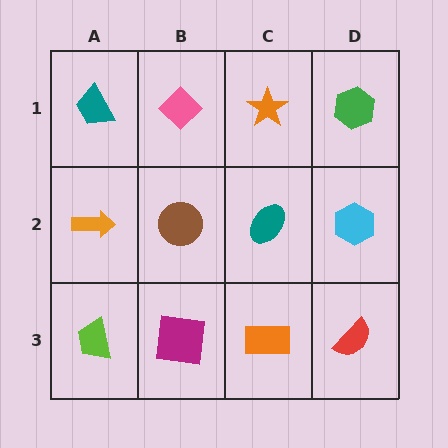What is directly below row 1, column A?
An orange arrow.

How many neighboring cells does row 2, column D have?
3.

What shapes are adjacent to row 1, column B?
A brown circle (row 2, column B), a teal trapezoid (row 1, column A), an orange star (row 1, column C).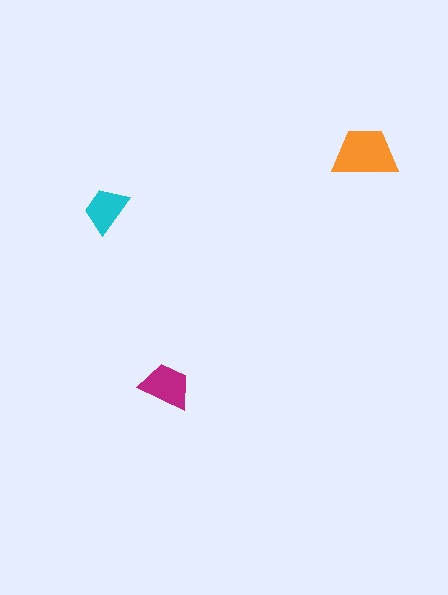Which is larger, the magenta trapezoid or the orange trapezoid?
The orange one.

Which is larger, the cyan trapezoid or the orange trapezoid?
The orange one.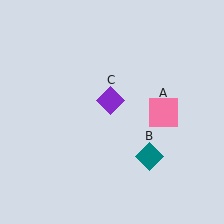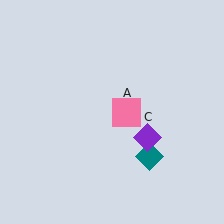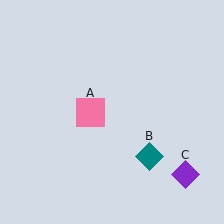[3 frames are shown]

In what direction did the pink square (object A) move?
The pink square (object A) moved left.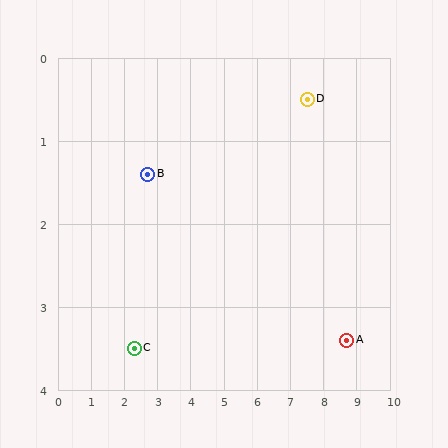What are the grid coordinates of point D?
Point D is at approximately (7.5, 0.5).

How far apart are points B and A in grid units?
Points B and A are about 6.3 grid units apart.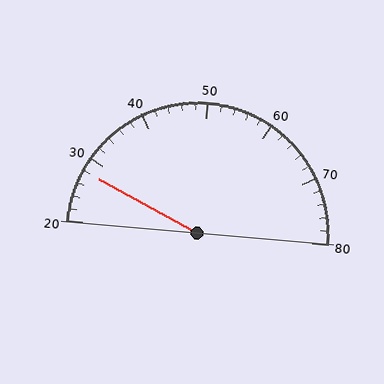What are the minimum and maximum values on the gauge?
The gauge ranges from 20 to 80.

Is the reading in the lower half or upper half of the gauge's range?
The reading is in the lower half of the range (20 to 80).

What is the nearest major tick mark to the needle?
The nearest major tick mark is 30.